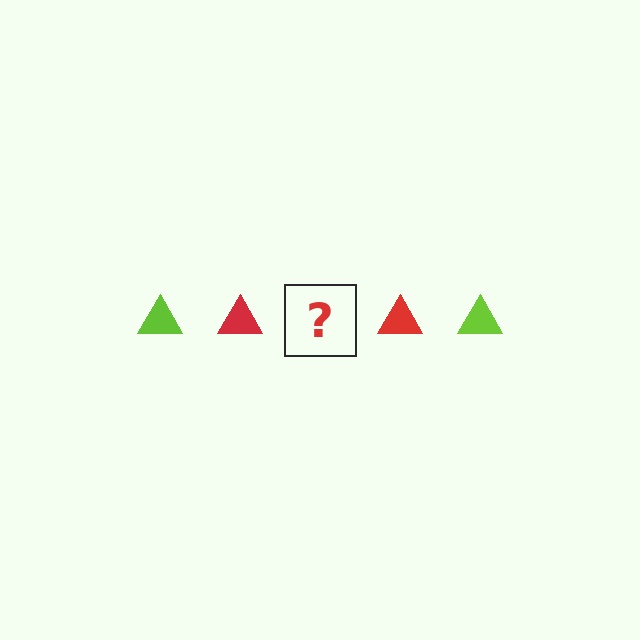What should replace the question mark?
The question mark should be replaced with a lime triangle.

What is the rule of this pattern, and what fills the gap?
The rule is that the pattern cycles through lime, red triangles. The gap should be filled with a lime triangle.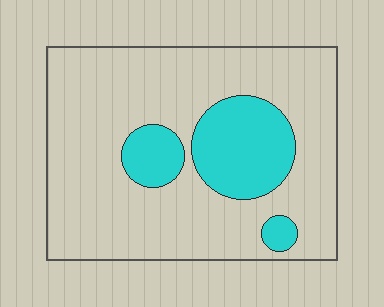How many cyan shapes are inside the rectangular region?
3.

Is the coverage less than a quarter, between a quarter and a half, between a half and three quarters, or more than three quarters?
Less than a quarter.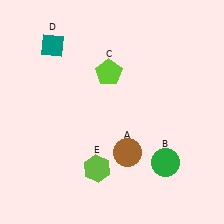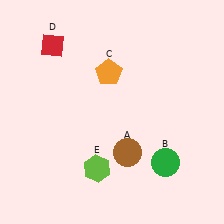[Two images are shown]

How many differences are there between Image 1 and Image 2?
There are 2 differences between the two images.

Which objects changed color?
C changed from lime to orange. D changed from teal to red.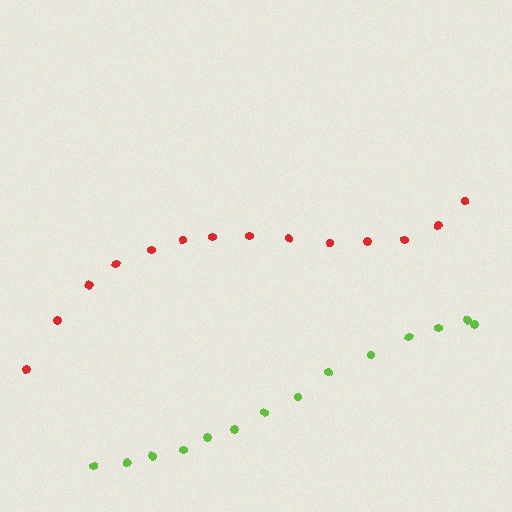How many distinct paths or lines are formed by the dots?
There are 2 distinct paths.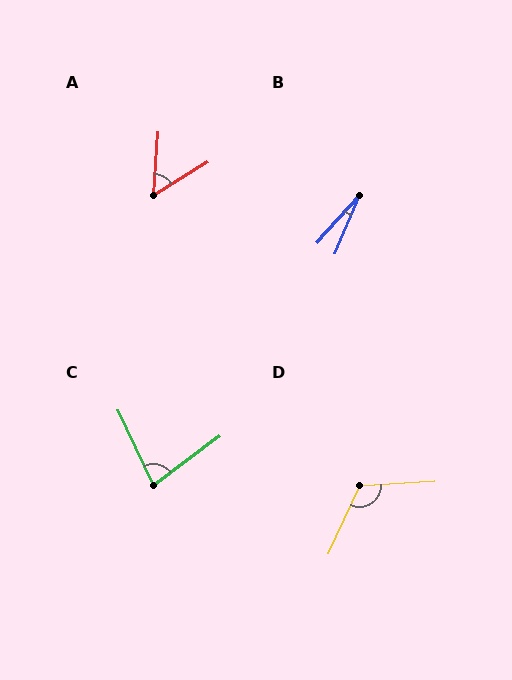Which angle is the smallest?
B, at approximately 20 degrees.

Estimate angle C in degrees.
Approximately 78 degrees.